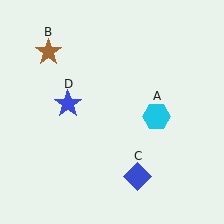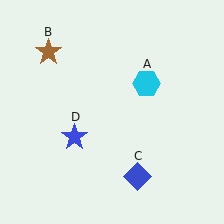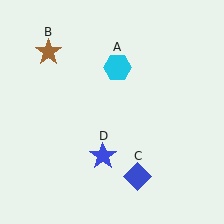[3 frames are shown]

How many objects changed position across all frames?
2 objects changed position: cyan hexagon (object A), blue star (object D).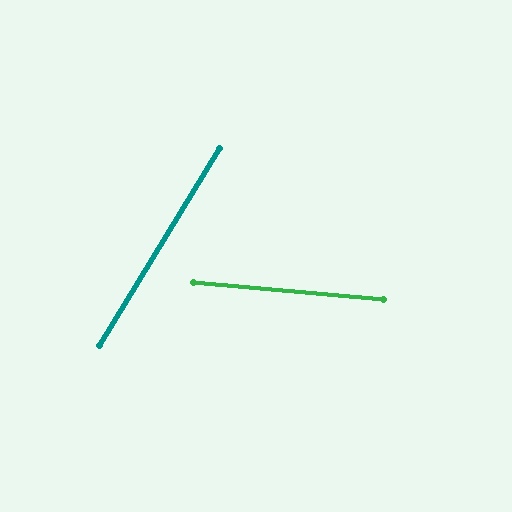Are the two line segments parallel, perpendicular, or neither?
Neither parallel nor perpendicular — they differ by about 64°.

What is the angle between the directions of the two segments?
Approximately 64 degrees.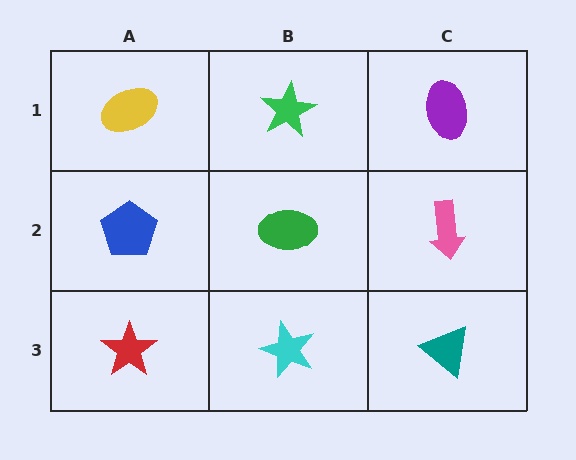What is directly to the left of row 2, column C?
A green ellipse.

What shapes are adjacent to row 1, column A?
A blue pentagon (row 2, column A), a green star (row 1, column B).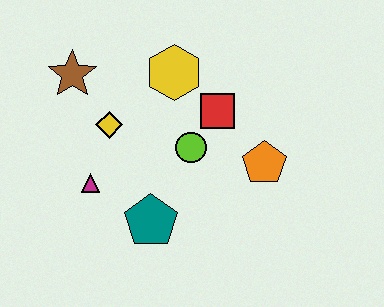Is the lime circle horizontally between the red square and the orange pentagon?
No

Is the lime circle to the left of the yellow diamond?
No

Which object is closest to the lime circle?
The red square is closest to the lime circle.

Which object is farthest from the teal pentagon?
The brown star is farthest from the teal pentagon.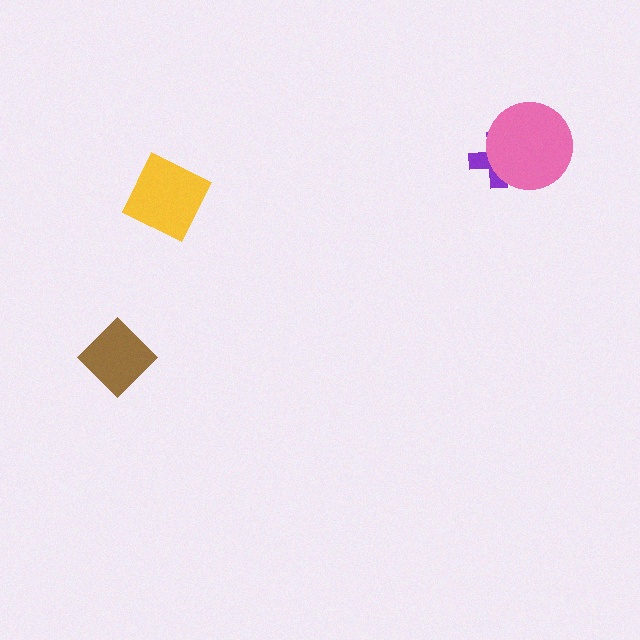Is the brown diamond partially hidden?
No, no other shape covers it.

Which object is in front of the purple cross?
The pink circle is in front of the purple cross.